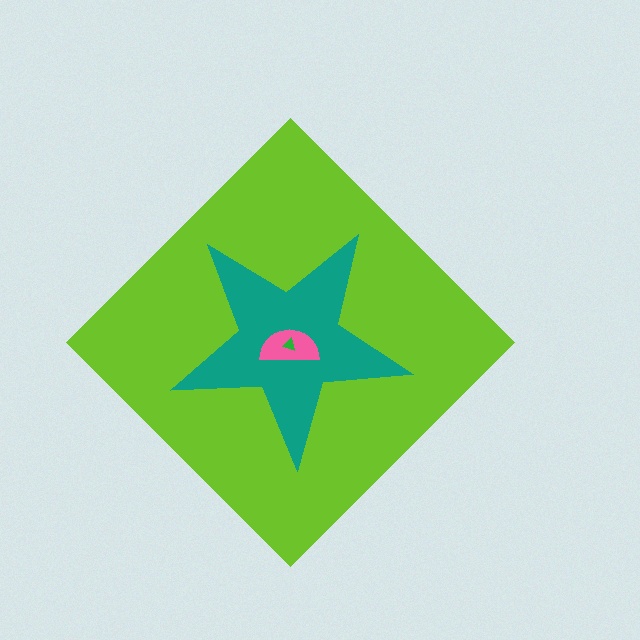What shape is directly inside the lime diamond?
The teal star.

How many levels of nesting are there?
4.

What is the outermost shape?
The lime diamond.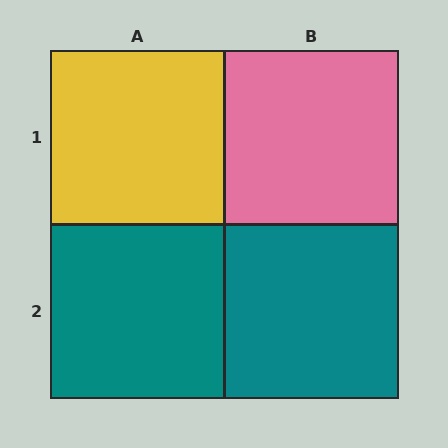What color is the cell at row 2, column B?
Teal.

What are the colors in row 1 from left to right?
Yellow, pink.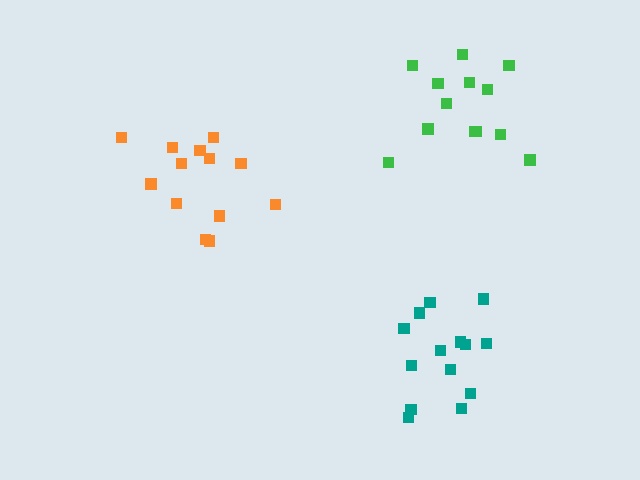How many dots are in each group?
Group 1: 13 dots, Group 2: 13 dots, Group 3: 14 dots (40 total).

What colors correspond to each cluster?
The clusters are colored: green, orange, teal.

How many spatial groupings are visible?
There are 3 spatial groupings.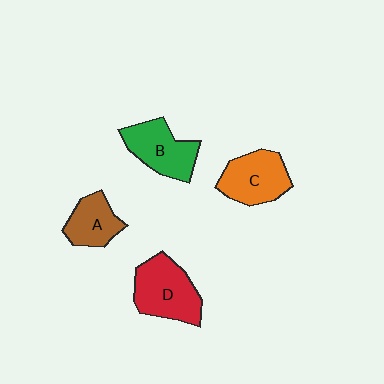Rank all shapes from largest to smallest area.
From largest to smallest: D (red), C (orange), B (green), A (brown).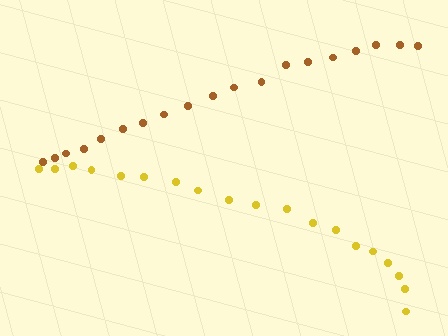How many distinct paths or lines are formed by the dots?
There are 2 distinct paths.